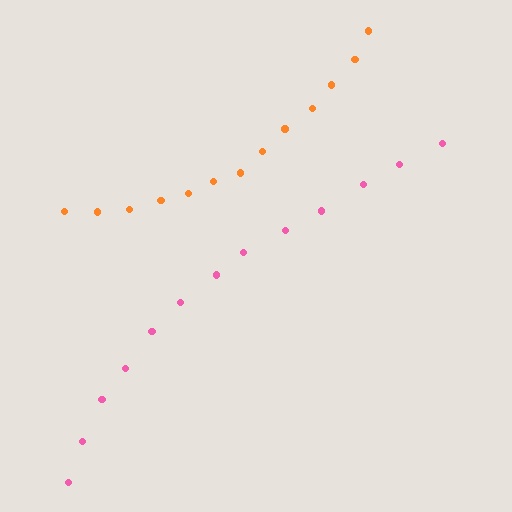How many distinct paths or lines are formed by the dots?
There are 2 distinct paths.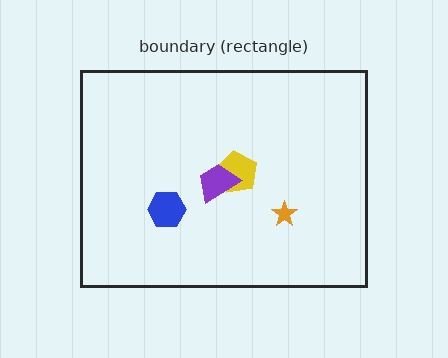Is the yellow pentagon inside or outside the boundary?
Inside.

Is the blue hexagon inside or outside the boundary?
Inside.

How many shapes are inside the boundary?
4 inside, 0 outside.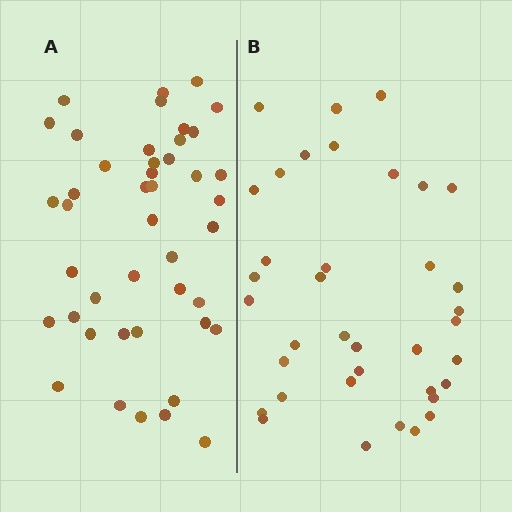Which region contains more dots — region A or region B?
Region A (the left region) has more dots.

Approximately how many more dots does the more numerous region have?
Region A has roughly 8 or so more dots than region B.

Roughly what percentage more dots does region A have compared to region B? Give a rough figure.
About 20% more.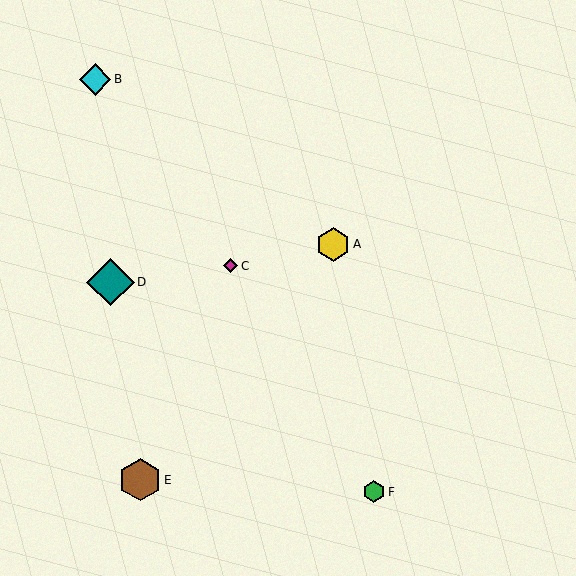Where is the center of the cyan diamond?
The center of the cyan diamond is at (95, 79).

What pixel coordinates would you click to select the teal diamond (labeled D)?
Click at (110, 282) to select the teal diamond D.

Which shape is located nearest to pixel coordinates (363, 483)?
The green hexagon (labeled F) at (374, 492) is nearest to that location.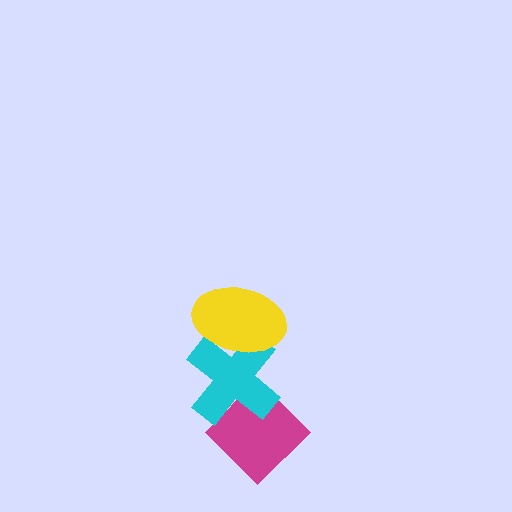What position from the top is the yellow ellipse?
The yellow ellipse is 1st from the top.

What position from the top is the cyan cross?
The cyan cross is 2nd from the top.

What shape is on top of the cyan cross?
The yellow ellipse is on top of the cyan cross.